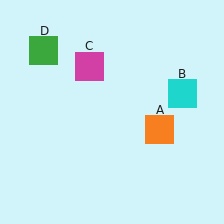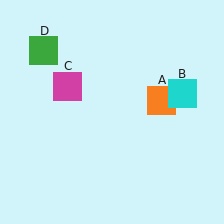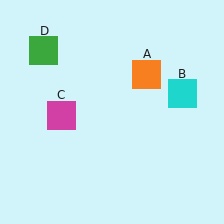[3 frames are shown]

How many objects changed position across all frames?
2 objects changed position: orange square (object A), magenta square (object C).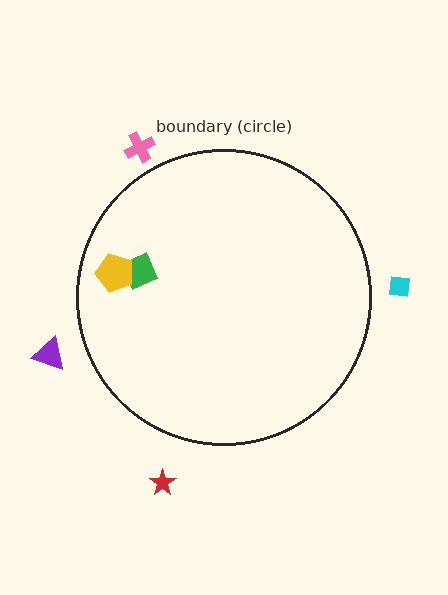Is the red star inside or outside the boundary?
Outside.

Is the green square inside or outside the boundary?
Inside.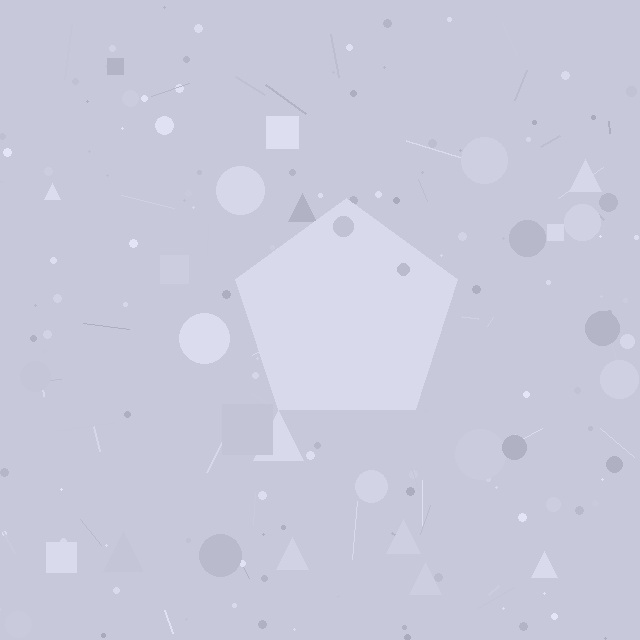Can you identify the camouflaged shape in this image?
The camouflaged shape is a pentagon.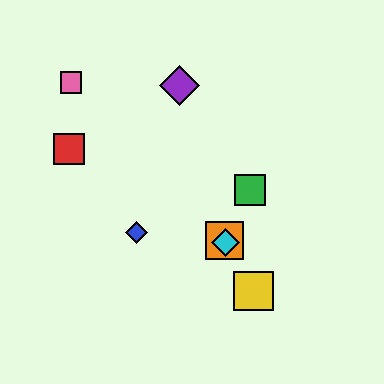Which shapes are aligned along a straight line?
The yellow square, the orange square, the cyan diamond are aligned along a straight line.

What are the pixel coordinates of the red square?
The red square is at (69, 149).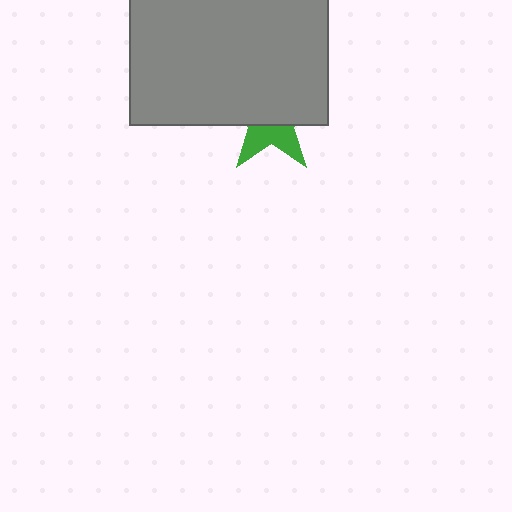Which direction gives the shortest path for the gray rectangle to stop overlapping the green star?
Moving up gives the shortest separation.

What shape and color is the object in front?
The object in front is a gray rectangle.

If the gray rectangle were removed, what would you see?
You would see the complete green star.